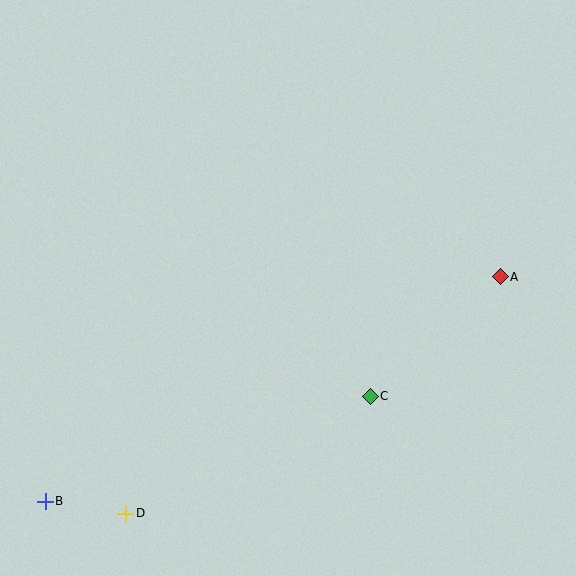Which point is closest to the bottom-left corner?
Point B is closest to the bottom-left corner.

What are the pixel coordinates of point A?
Point A is at (500, 277).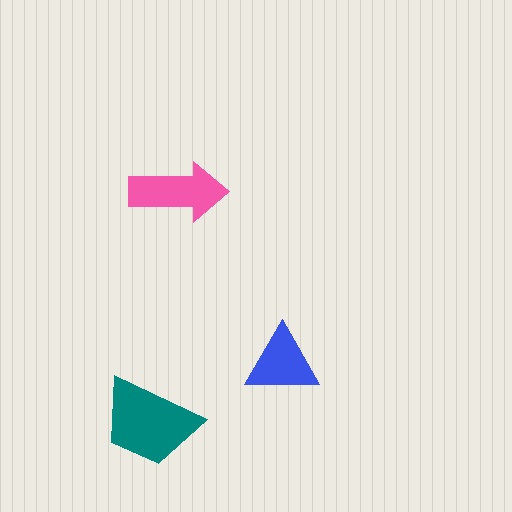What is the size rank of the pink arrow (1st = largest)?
2nd.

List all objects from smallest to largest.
The blue triangle, the pink arrow, the teal trapezoid.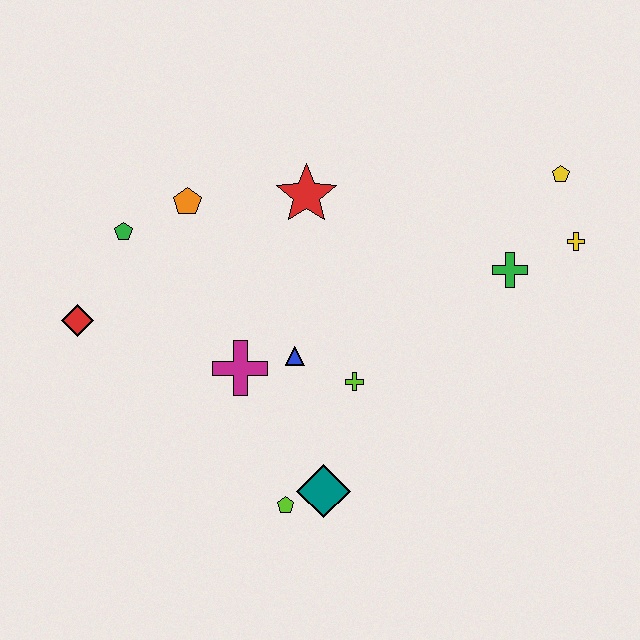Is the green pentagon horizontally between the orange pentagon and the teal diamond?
No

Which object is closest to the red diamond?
The green pentagon is closest to the red diamond.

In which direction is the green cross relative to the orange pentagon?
The green cross is to the right of the orange pentagon.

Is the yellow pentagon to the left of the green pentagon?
No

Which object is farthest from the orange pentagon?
The yellow cross is farthest from the orange pentagon.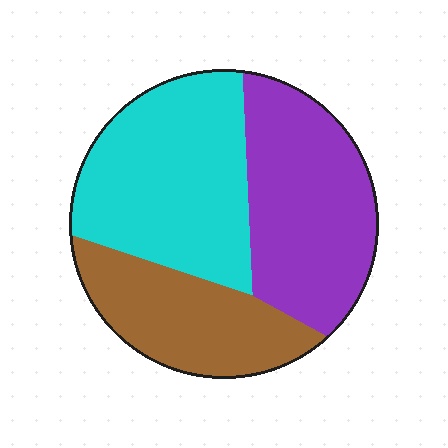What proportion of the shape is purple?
Purple takes up between a quarter and a half of the shape.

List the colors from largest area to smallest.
From largest to smallest: cyan, purple, brown.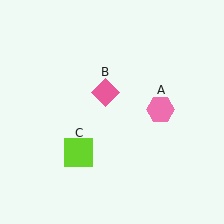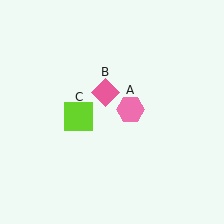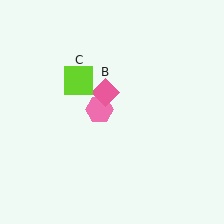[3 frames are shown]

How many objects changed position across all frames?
2 objects changed position: pink hexagon (object A), lime square (object C).